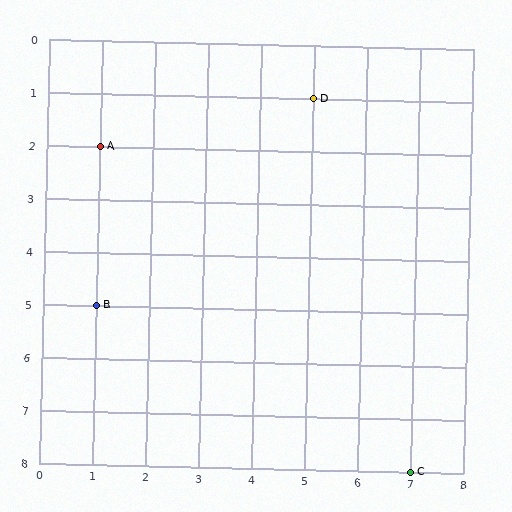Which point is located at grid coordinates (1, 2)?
Point A is at (1, 2).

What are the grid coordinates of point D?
Point D is at grid coordinates (5, 1).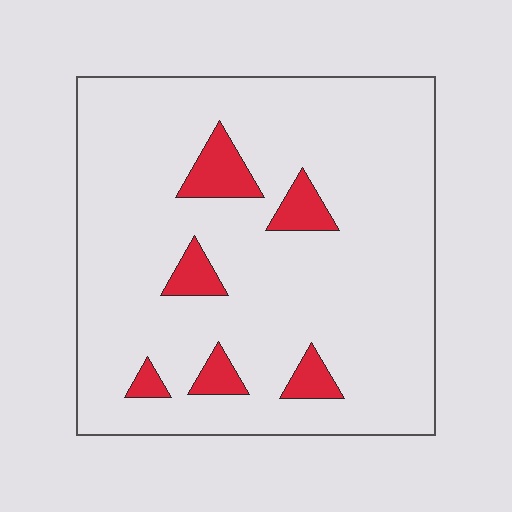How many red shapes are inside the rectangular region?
6.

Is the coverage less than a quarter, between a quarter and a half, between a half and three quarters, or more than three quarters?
Less than a quarter.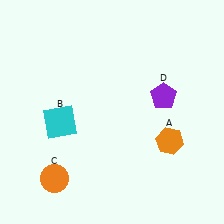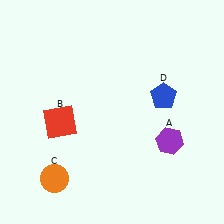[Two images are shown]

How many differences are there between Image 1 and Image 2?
There are 3 differences between the two images.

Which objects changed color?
A changed from orange to purple. B changed from cyan to red. D changed from purple to blue.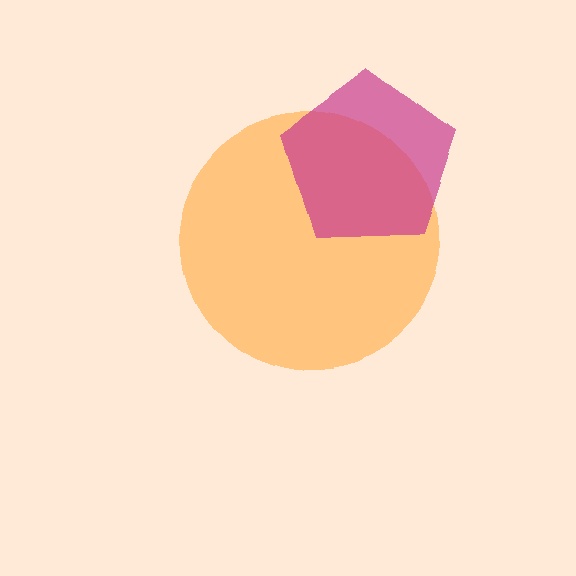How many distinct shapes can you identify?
There are 2 distinct shapes: an orange circle, a magenta pentagon.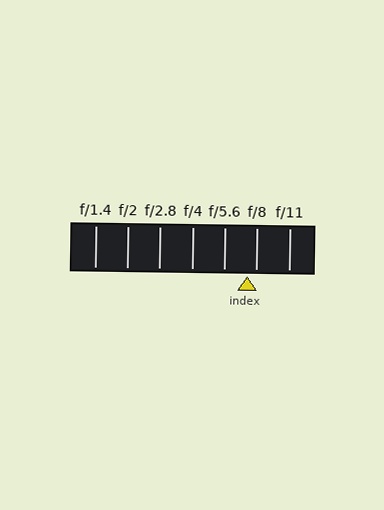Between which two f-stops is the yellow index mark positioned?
The index mark is between f/5.6 and f/8.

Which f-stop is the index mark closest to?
The index mark is closest to f/8.